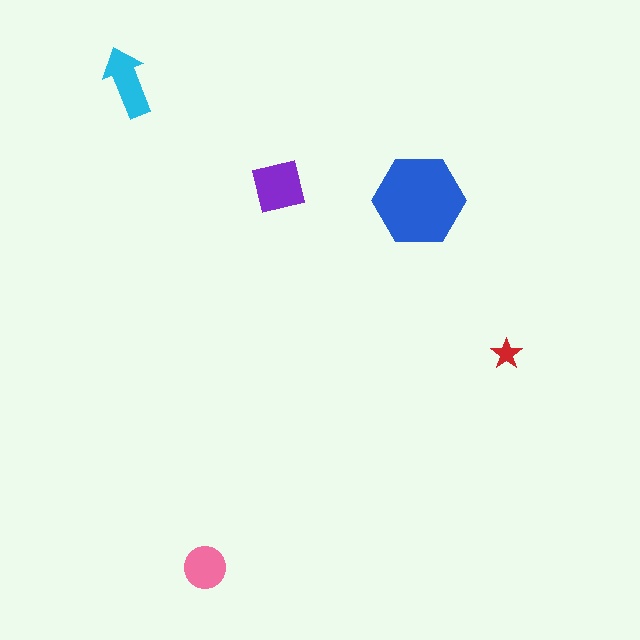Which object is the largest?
The blue hexagon.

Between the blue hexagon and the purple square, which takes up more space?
The blue hexagon.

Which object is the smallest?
The red star.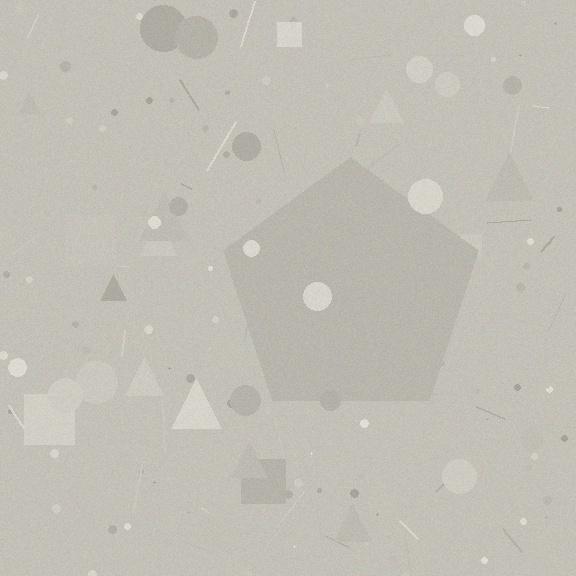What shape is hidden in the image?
A pentagon is hidden in the image.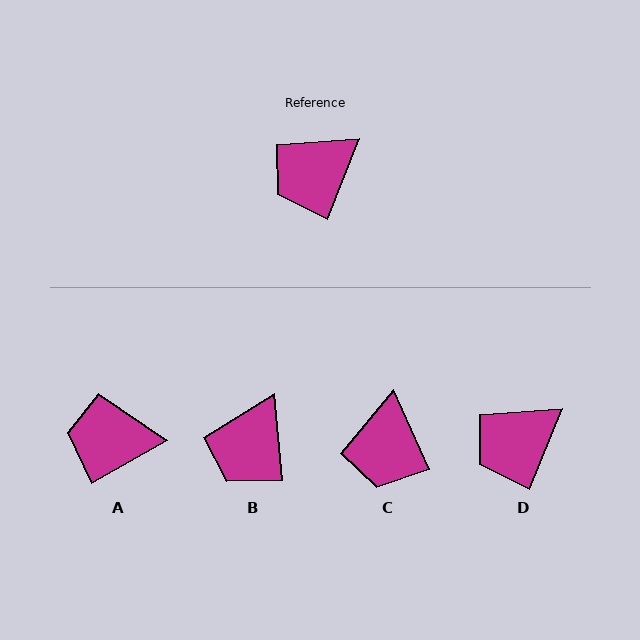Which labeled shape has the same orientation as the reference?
D.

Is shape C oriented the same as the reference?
No, it is off by about 46 degrees.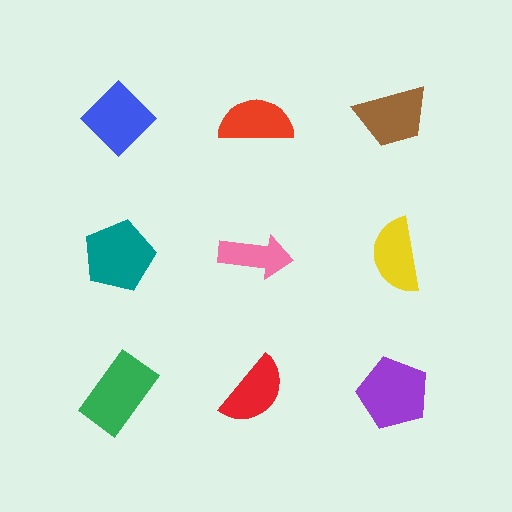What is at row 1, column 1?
A blue diamond.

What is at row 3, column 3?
A purple pentagon.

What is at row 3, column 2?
A red semicircle.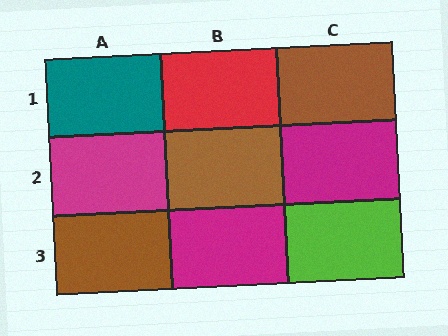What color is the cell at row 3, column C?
Lime.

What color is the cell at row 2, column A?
Magenta.